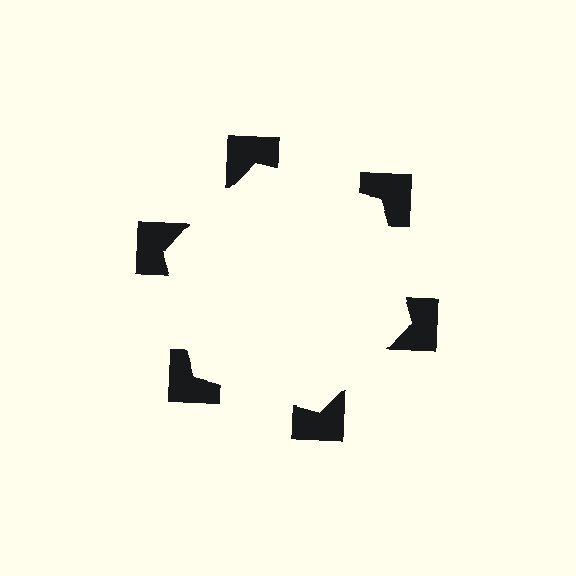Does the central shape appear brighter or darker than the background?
It typically appears slightly brighter than the background, even though no actual brightness change is drawn.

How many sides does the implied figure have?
6 sides.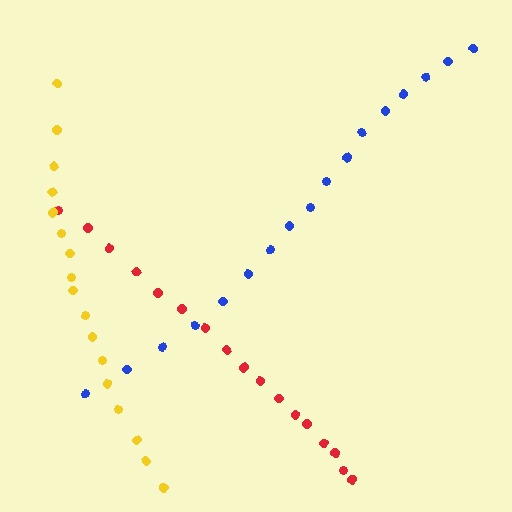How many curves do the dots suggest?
There are 3 distinct paths.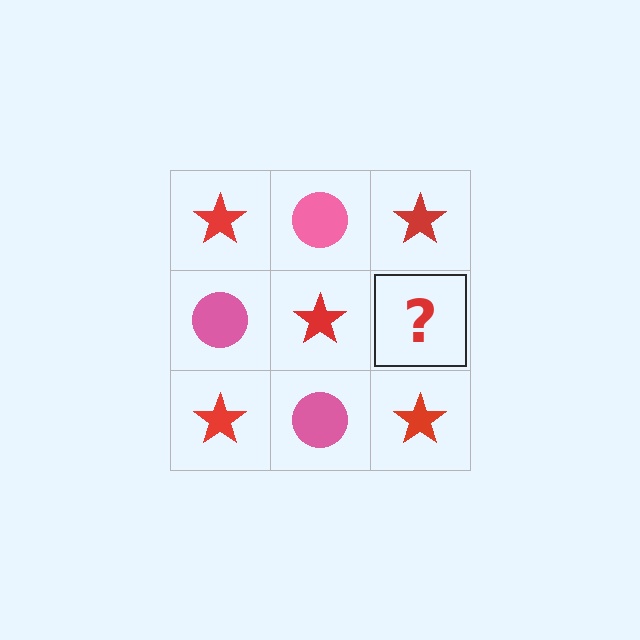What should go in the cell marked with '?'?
The missing cell should contain a pink circle.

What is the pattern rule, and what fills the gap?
The rule is that it alternates red star and pink circle in a checkerboard pattern. The gap should be filled with a pink circle.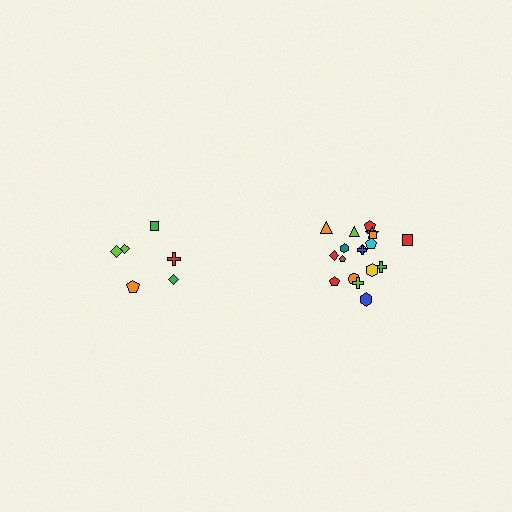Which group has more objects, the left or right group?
The right group.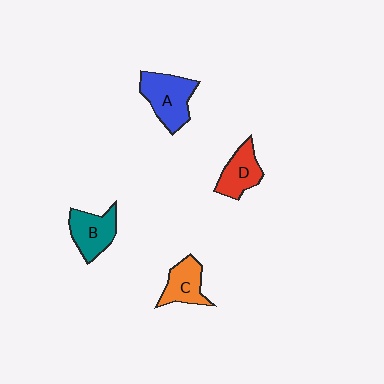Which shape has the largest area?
Shape A (blue).